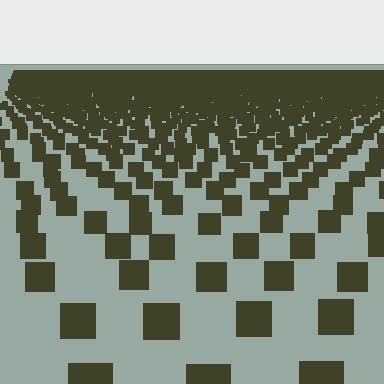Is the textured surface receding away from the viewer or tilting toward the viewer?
The surface is receding away from the viewer. Texture elements get smaller and denser toward the top.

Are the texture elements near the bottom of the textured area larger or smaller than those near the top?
Larger. Near the bottom, elements are closer to the viewer and appear at a bigger on-screen size.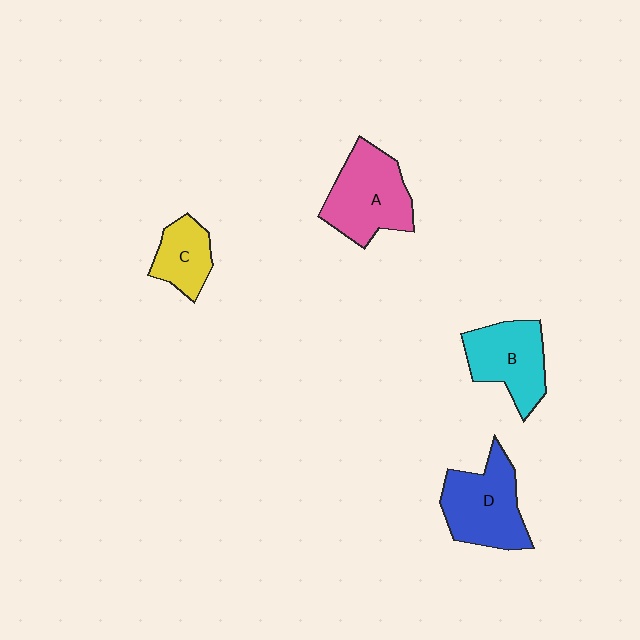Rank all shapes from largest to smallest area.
From largest to smallest: A (pink), D (blue), B (cyan), C (yellow).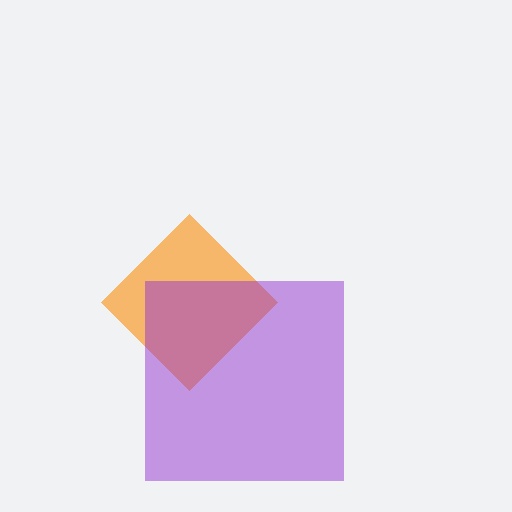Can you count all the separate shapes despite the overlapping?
Yes, there are 2 separate shapes.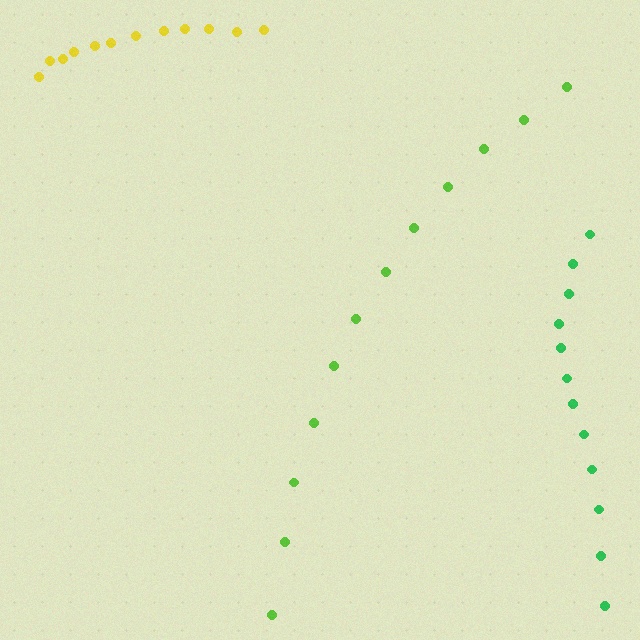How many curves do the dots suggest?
There are 3 distinct paths.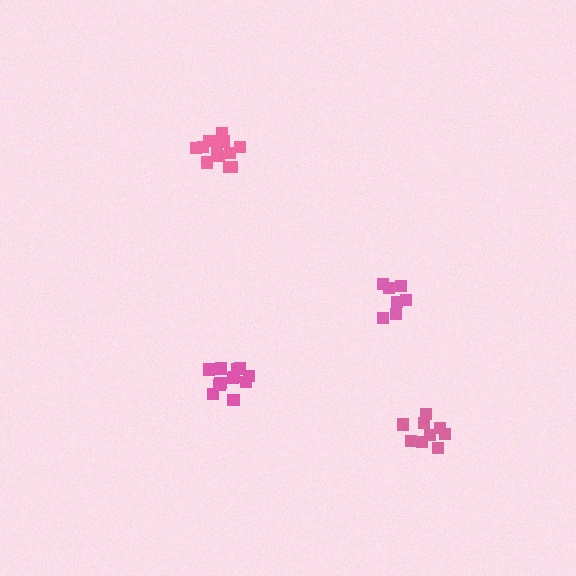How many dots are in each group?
Group 1: 12 dots, Group 2: 7 dots, Group 3: 13 dots, Group 4: 9 dots (41 total).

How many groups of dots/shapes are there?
There are 4 groups.